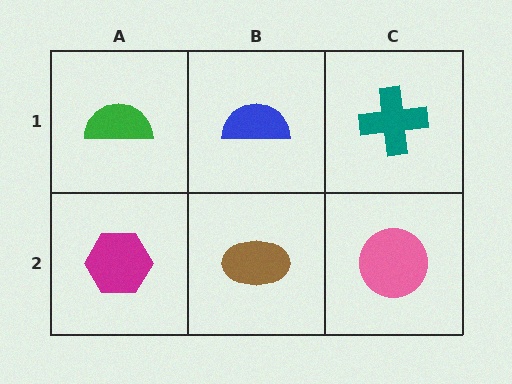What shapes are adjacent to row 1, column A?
A magenta hexagon (row 2, column A), a blue semicircle (row 1, column B).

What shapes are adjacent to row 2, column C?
A teal cross (row 1, column C), a brown ellipse (row 2, column B).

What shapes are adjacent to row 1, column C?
A pink circle (row 2, column C), a blue semicircle (row 1, column B).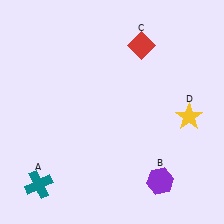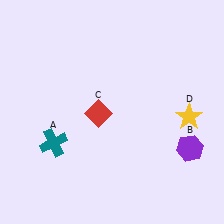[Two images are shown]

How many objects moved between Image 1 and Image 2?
3 objects moved between the two images.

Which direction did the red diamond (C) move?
The red diamond (C) moved down.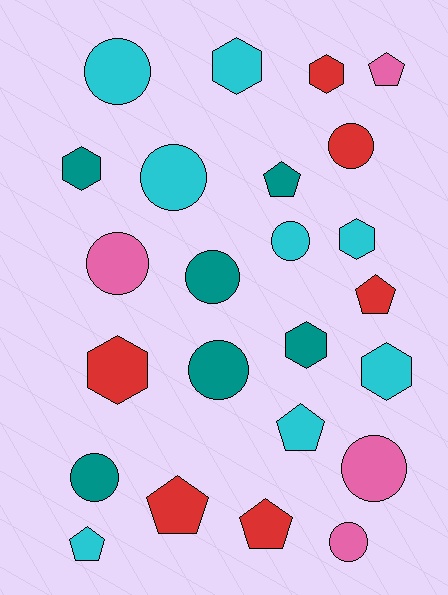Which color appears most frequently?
Cyan, with 8 objects.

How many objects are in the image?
There are 24 objects.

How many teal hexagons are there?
There are 2 teal hexagons.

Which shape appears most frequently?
Circle, with 10 objects.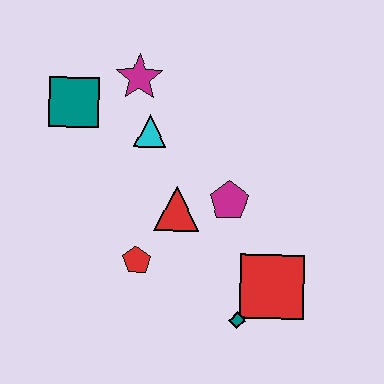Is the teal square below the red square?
No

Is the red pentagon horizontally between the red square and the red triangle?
No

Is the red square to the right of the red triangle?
Yes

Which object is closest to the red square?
The teal diamond is closest to the red square.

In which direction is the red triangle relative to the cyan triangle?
The red triangle is below the cyan triangle.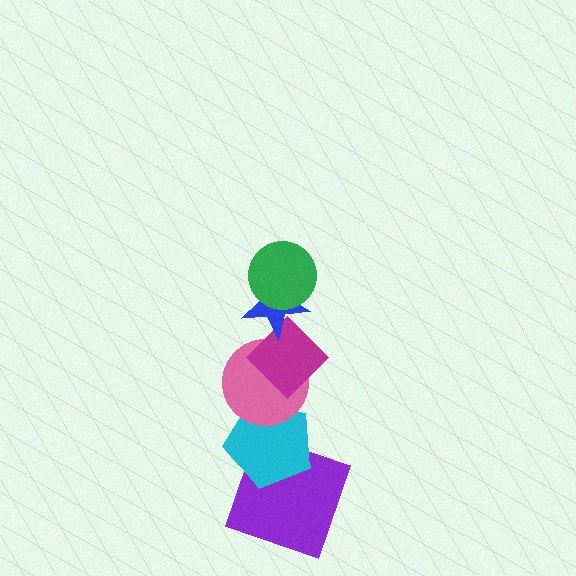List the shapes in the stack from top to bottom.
From top to bottom: the green circle, the blue star, the magenta diamond, the pink circle, the cyan pentagon, the purple square.